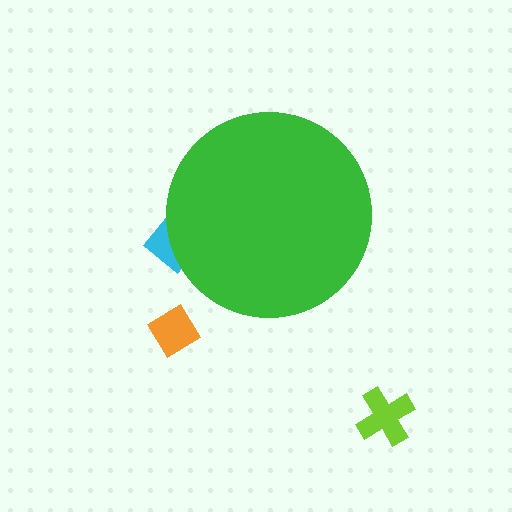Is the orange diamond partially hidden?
No, the orange diamond is fully visible.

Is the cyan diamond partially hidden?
Yes, the cyan diamond is partially hidden behind the green circle.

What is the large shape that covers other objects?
A green circle.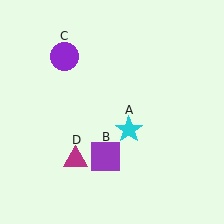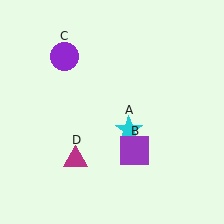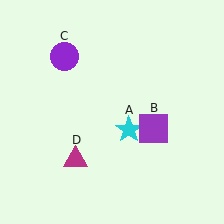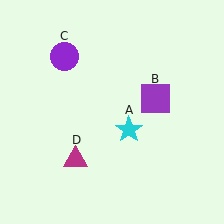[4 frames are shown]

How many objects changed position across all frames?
1 object changed position: purple square (object B).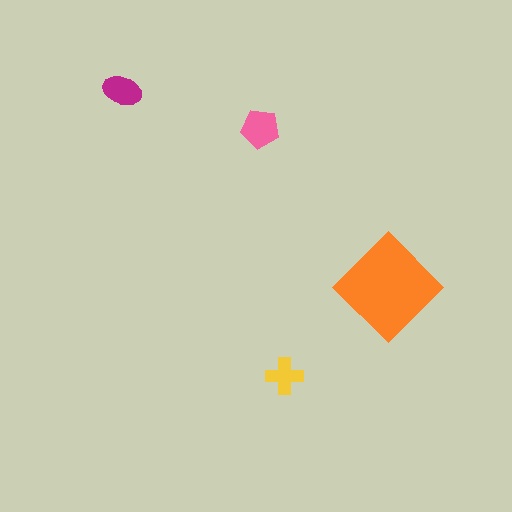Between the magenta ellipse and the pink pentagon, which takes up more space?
The pink pentagon.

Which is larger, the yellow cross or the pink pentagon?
The pink pentagon.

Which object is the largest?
The orange diamond.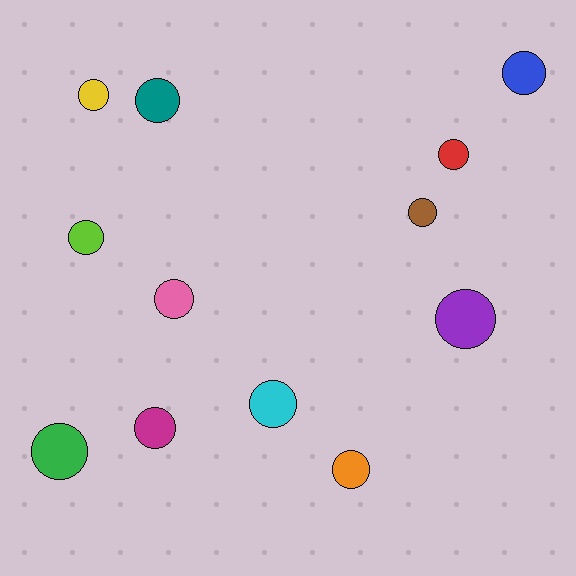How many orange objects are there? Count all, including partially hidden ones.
There is 1 orange object.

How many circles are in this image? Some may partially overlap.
There are 12 circles.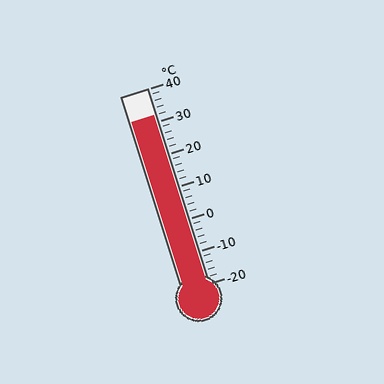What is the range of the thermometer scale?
The thermometer scale ranges from -20°C to 40°C.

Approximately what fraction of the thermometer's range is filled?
The thermometer is filled to approximately 85% of its range.